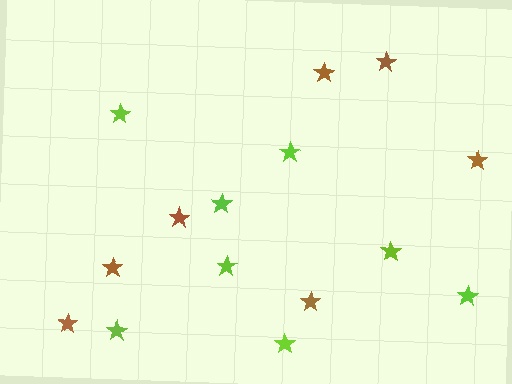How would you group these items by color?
There are 2 groups: one group of lime stars (8) and one group of brown stars (7).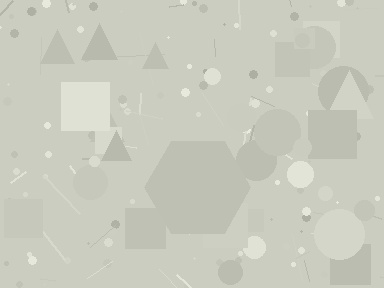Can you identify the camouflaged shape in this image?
The camouflaged shape is a hexagon.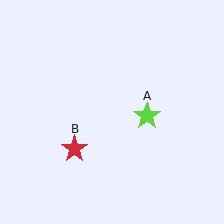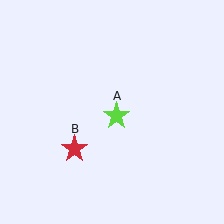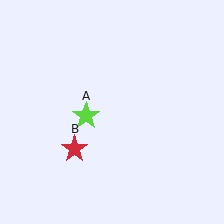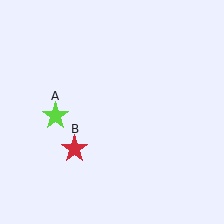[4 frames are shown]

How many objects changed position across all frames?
1 object changed position: lime star (object A).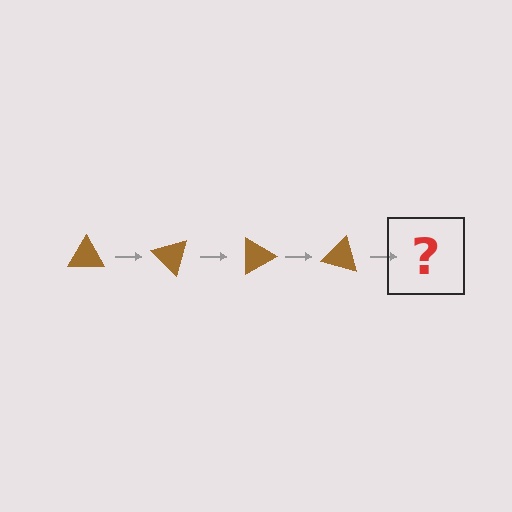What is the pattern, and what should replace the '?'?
The pattern is that the triangle rotates 45 degrees each step. The '?' should be a brown triangle rotated 180 degrees.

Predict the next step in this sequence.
The next step is a brown triangle rotated 180 degrees.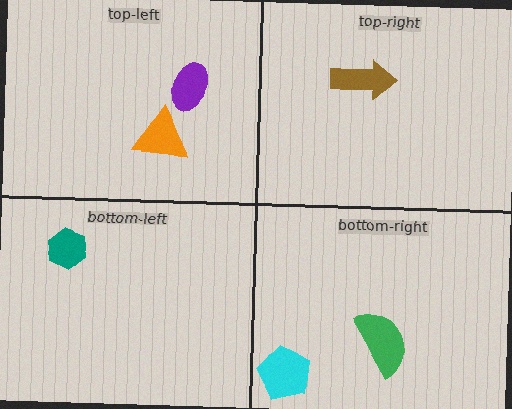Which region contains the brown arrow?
The top-right region.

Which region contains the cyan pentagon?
The bottom-right region.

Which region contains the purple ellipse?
The top-left region.